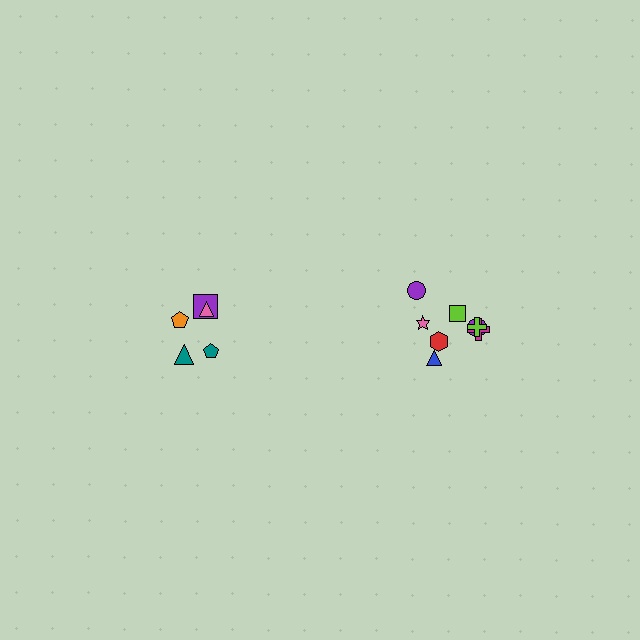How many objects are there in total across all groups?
There are 13 objects.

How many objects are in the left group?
There are 5 objects.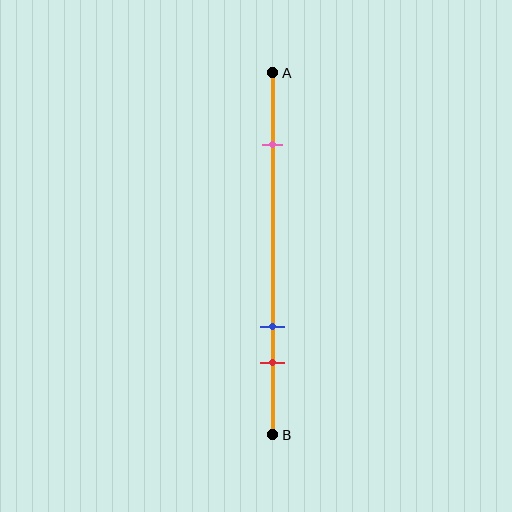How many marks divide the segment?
There are 3 marks dividing the segment.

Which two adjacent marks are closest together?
The blue and red marks are the closest adjacent pair.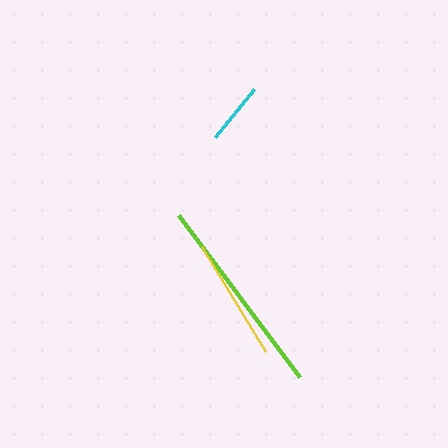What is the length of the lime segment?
The lime segment is approximately 203 pixels long.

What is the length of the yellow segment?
The yellow segment is approximately 122 pixels long.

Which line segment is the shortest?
The cyan line is the shortest at approximately 61 pixels.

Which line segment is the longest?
The lime line is the longest at approximately 203 pixels.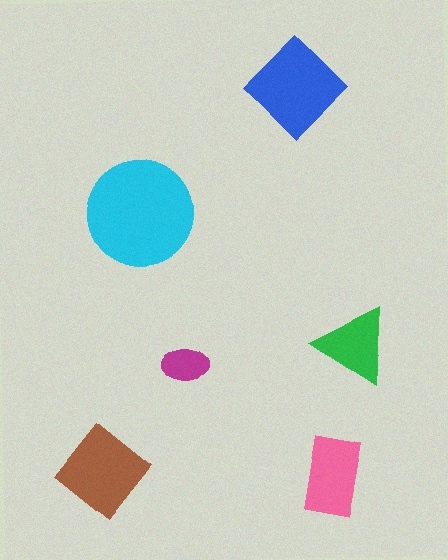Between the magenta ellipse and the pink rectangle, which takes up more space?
The pink rectangle.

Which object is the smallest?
The magenta ellipse.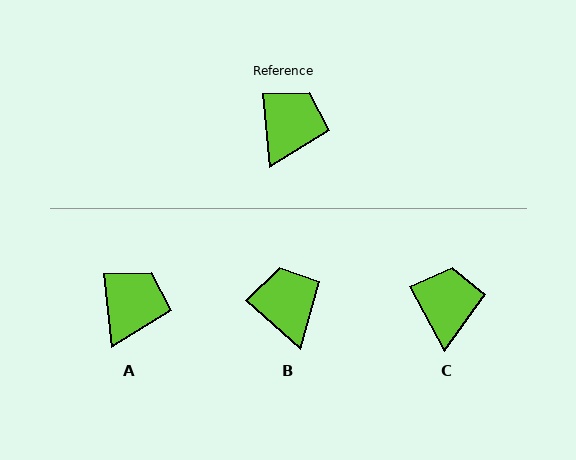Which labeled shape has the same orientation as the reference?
A.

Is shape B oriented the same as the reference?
No, it is off by about 42 degrees.